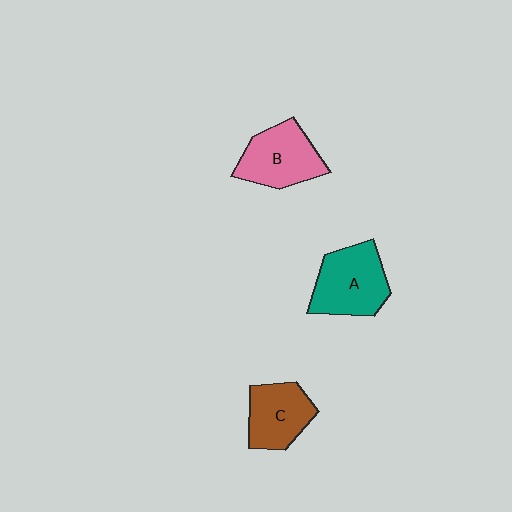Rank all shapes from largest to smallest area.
From largest to smallest: A (teal), B (pink), C (brown).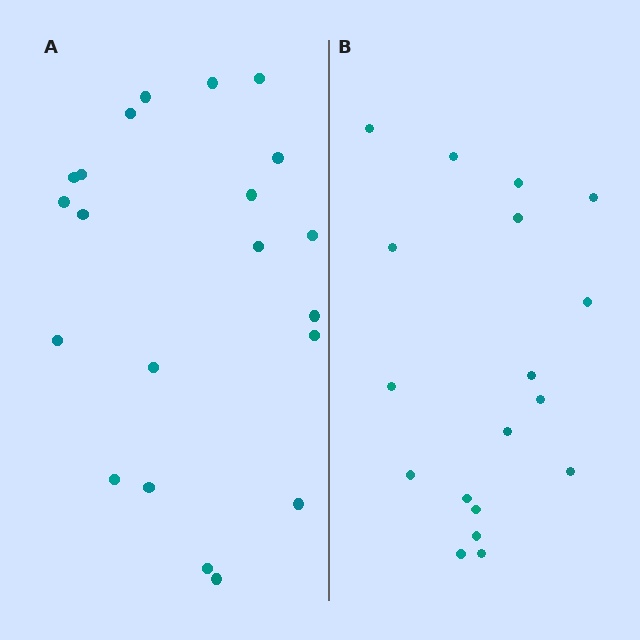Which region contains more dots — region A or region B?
Region A (the left region) has more dots.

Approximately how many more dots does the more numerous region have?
Region A has just a few more — roughly 2 or 3 more dots than region B.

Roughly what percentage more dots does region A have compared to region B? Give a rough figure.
About 15% more.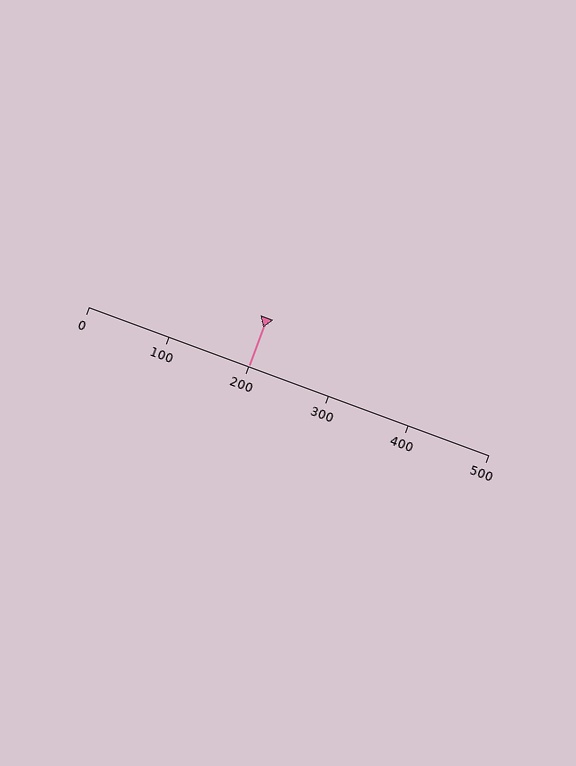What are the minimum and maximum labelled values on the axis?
The axis runs from 0 to 500.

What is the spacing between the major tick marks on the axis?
The major ticks are spaced 100 apart.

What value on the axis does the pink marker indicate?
The marker indicates approximately 200.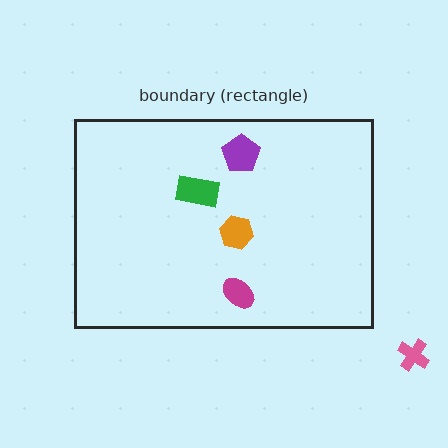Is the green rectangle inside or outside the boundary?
Inside.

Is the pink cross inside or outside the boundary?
Outside.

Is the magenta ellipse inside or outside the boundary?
Inside.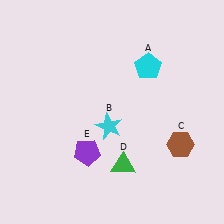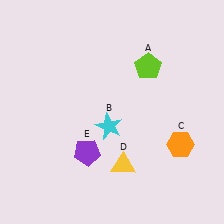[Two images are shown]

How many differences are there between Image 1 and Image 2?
There are 3 differences between the two images.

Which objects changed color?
A changed from cyan to lime. C changed from brown to orange. D changed from green to yellow.